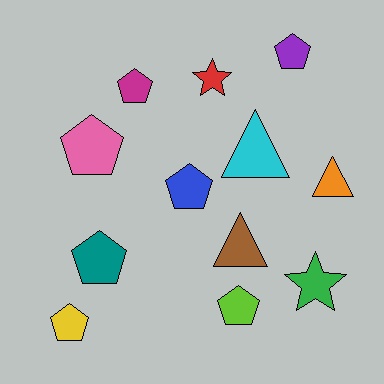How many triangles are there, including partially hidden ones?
There are 3 triangles.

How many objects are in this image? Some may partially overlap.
There are 12 objects.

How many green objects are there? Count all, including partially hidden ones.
There is 1 green object.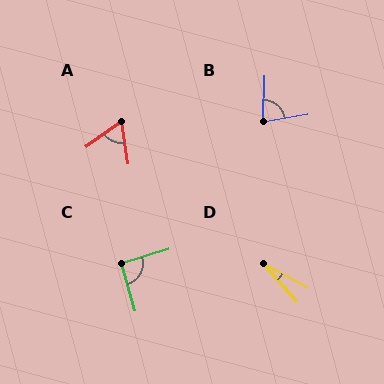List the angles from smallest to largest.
D (20°), A (63°), B (78°), C (91°).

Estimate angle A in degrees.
Approximately 63 degrees.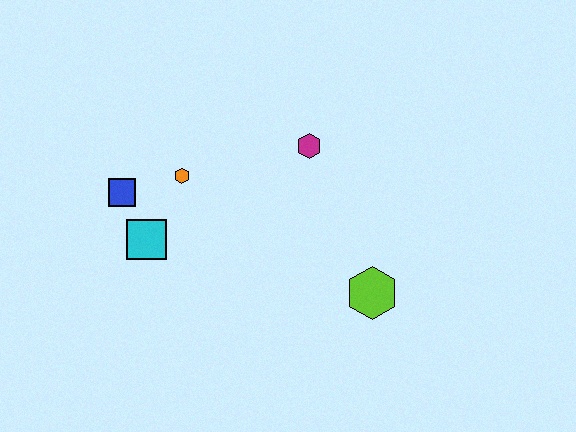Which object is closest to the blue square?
The cyan square is closest to the blue square.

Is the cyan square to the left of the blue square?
No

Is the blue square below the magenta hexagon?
Yes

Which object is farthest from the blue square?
The lime hexagon is farthest from the blue square.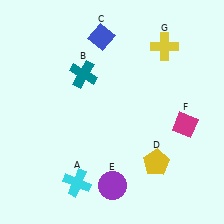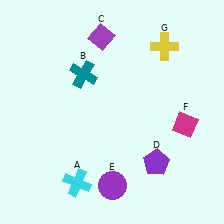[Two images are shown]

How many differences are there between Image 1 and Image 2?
There are 2 differences between the two images.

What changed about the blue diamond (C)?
In Image 1, C is blue. In Image 2, it changed to purple.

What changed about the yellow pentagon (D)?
In Image 1, D is yellow. In Image 2, it changed to purple.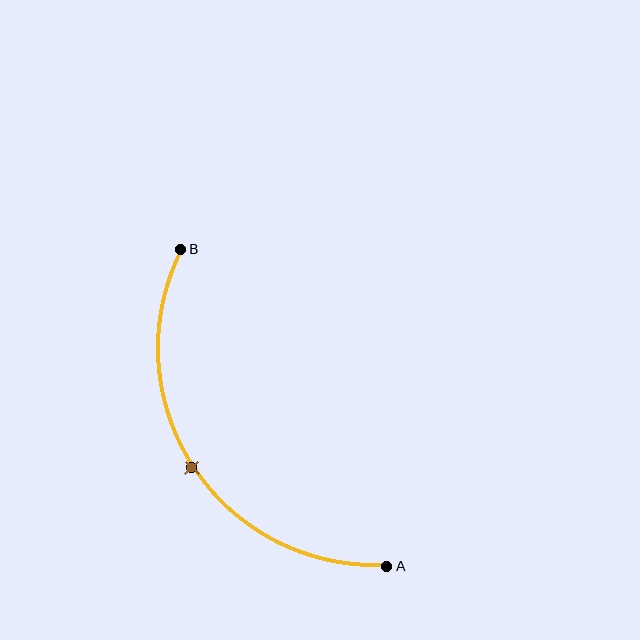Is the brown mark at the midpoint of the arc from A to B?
Yes. The brown mark lies on the arc at equal arc-length from both A and B — it is the arc midpoint.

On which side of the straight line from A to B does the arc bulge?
The arc bulges to the left of the straight line connecting A and B.